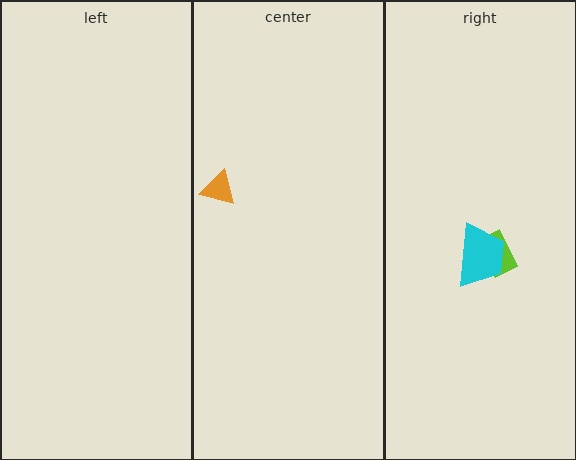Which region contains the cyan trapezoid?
The right region.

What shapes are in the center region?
The orange triangle.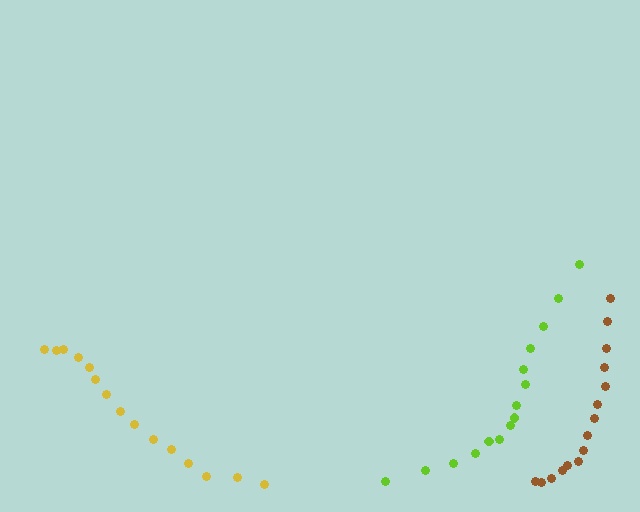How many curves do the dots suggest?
There are 3 distinct paths.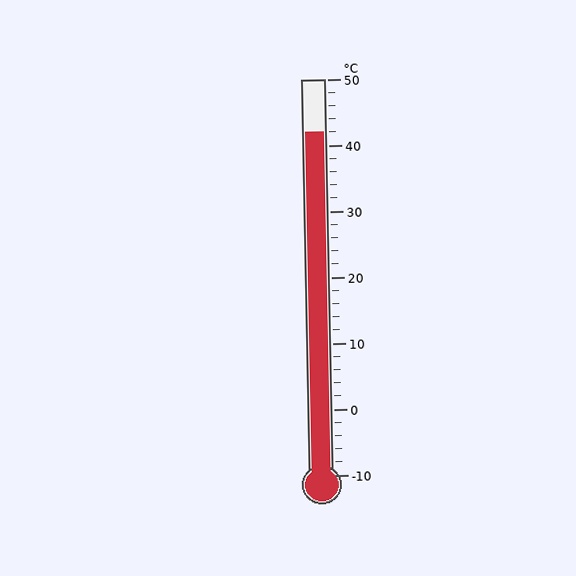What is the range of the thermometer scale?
The thermometer scale ranges from -10°C to 50°C.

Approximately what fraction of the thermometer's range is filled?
The thermometer is filled to approximately 85% of its range.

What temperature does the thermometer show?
The thermometer shows approximately 42°C.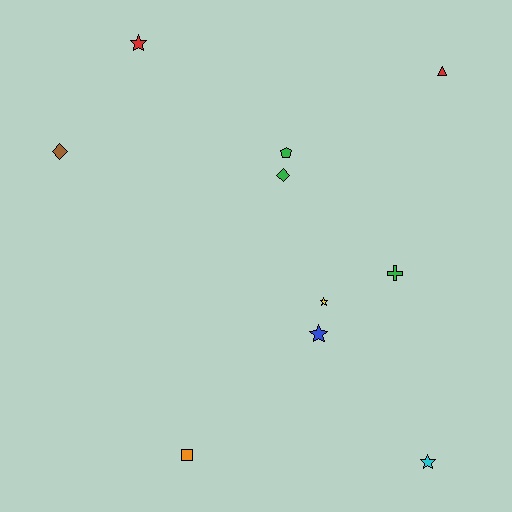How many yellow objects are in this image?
There is 1 yellow object.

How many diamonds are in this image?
There are 2 diamonds.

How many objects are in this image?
There are 10 objects.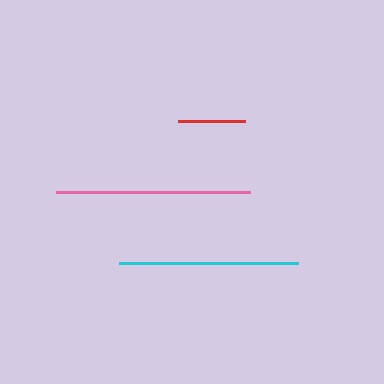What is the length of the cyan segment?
The cyan segment is approximately 179 pixels long.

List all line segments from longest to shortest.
From longest to shortest: pink, cyan, red.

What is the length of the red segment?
The red segment is approximately 67 pixels long.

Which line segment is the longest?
The pink line is the longest at approximately 194 pixels.